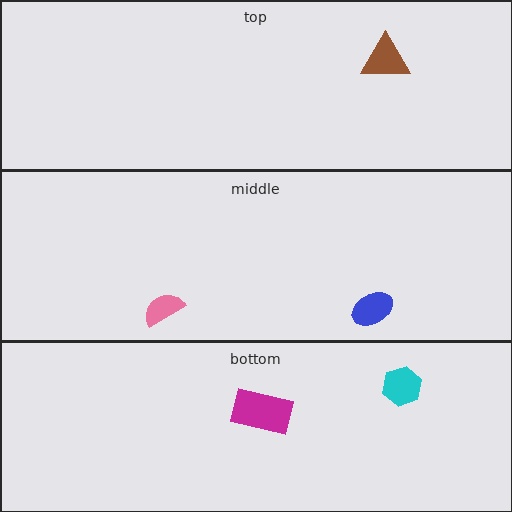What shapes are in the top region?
The brown triangle.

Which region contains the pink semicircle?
The middle region.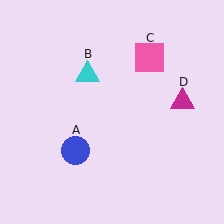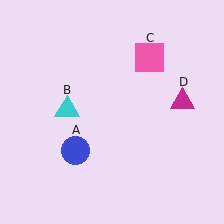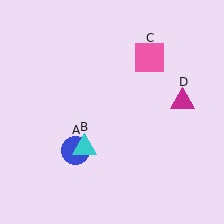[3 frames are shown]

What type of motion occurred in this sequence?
The cyan triangle (object B) rotated counterclockwise around the center of the scene.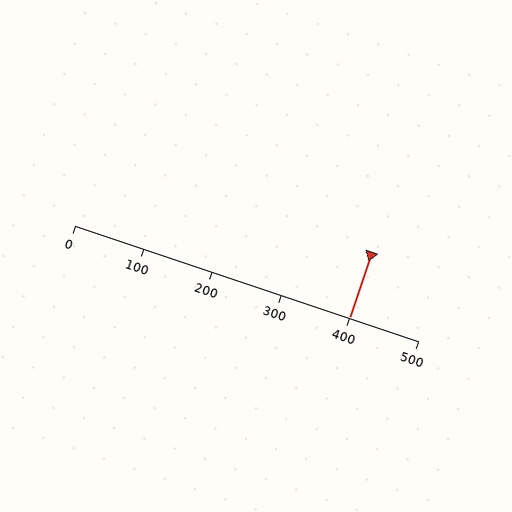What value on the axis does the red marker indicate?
The marker indicates approximately 400.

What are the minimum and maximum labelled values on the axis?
The axis runs from 0 to 500.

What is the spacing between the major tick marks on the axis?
The major ticks are spaced 100 apart.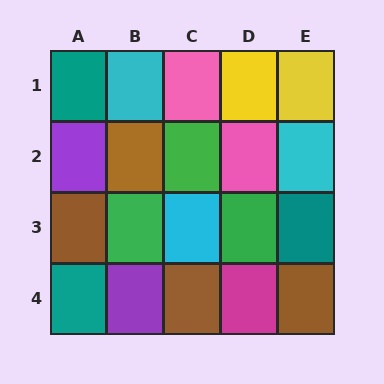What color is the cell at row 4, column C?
Brown.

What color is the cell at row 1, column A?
Teal.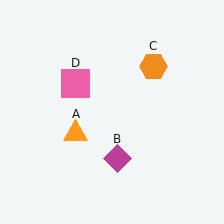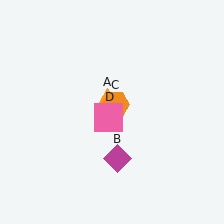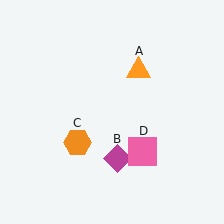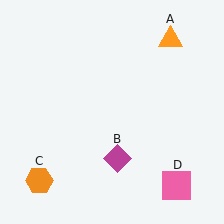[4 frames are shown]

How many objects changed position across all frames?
3 objects changed position: orange triangle (object A), orange hexagon (object C), pink square (object D).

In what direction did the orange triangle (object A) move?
The orange triangle (object A) moved up and to the right.